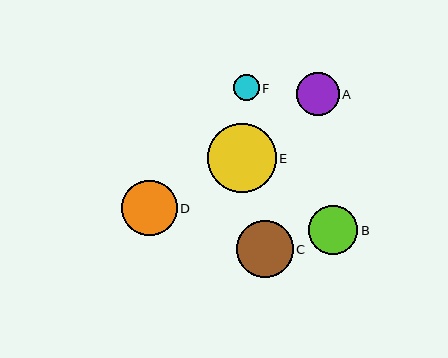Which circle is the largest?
Circle E is the largest with a size of approximately 69 pixels.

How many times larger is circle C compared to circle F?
Circle C is approximately 2.2 times the size of circle F.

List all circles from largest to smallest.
From largest to smallest: E, C, D, B, A, F.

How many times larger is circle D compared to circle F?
Circle D is approximately 2.2 times the size of circle F.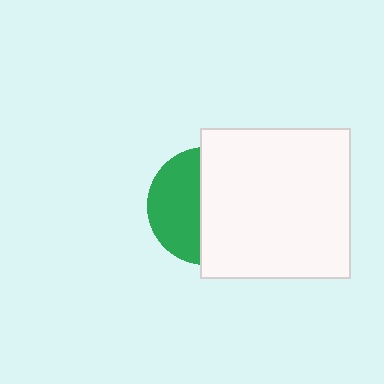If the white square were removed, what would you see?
You would see the complete green circle.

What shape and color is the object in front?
The object in front is a white square.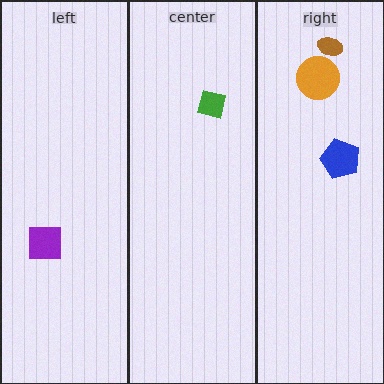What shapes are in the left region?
The purple square.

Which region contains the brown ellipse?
The right region.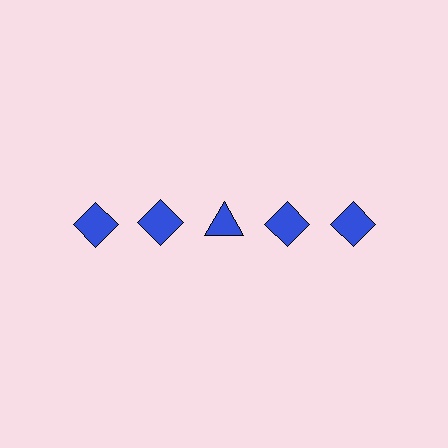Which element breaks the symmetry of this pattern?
The blue triangle in the top row, center column breaks the symmetry. All other shapes are blue diamonds.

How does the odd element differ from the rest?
It has a different shape: triangle instead of diamond.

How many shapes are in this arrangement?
There are 5 shapes arranged in a grid pattern.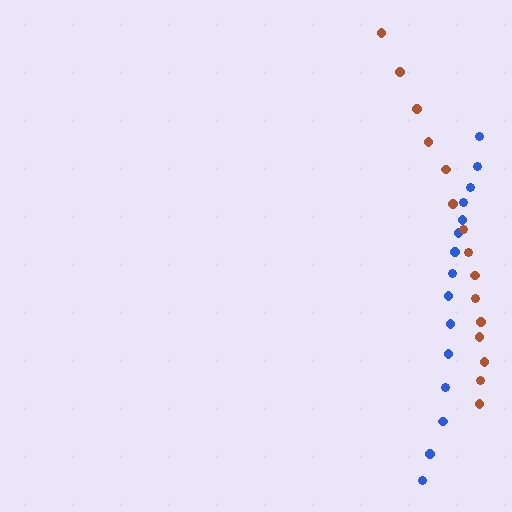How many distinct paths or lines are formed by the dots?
There are 2 distinct paths.